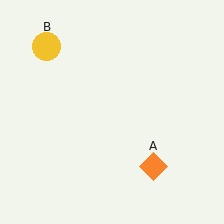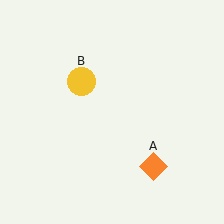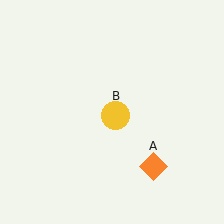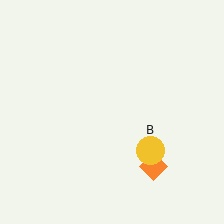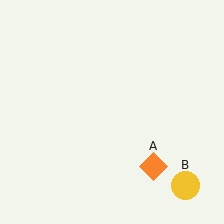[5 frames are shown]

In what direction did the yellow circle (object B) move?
The yellow circle (object B) moved down and to the right.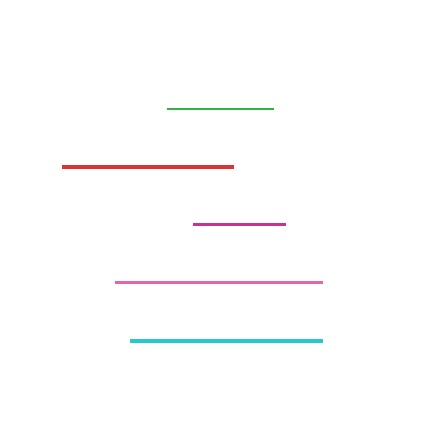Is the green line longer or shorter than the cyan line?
The cyan line is longer than the green line.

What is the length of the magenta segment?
The magenta segment is approximately 92 pixels long.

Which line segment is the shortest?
The magenta line is the shortest at approximately 92 pixels.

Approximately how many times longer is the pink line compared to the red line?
The pink line is approximately 1.2 times the length of the red line.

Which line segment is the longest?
The pink line is the longest at approximately 207 pixels.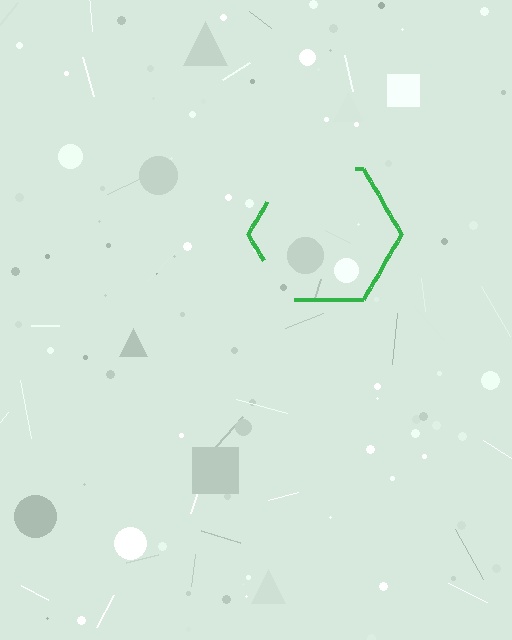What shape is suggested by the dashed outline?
The dashed outline suggests a hexagon.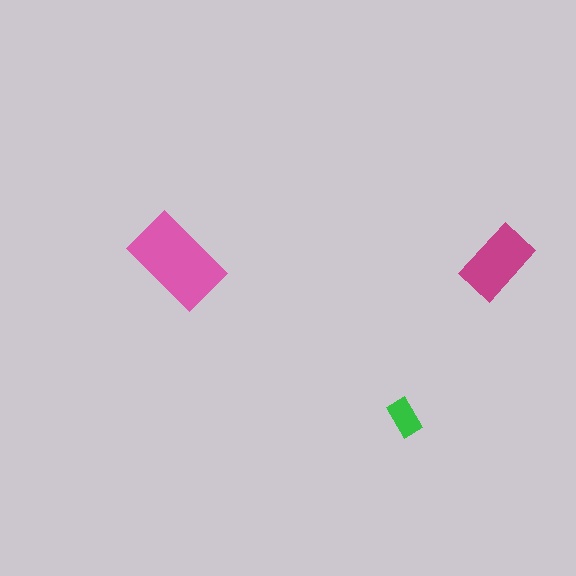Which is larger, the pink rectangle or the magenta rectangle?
The pink one.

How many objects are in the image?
There are 3 objects in the image.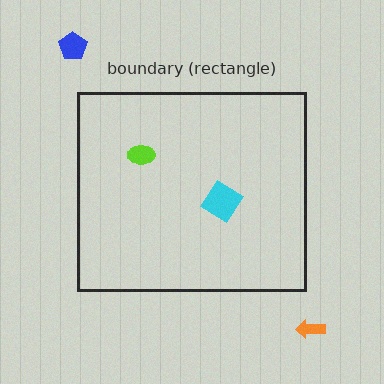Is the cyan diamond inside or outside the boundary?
Inside.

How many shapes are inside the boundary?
2 inside, 2 outside.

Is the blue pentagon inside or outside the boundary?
Outside.